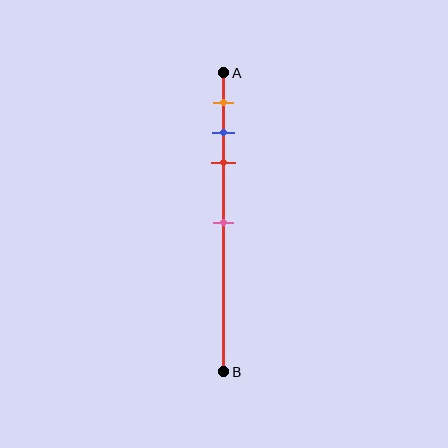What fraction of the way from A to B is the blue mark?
The blue mark is approximately 20% (0.2) of the way from A to B.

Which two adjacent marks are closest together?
The blue and red marks are the closest adjacent pair.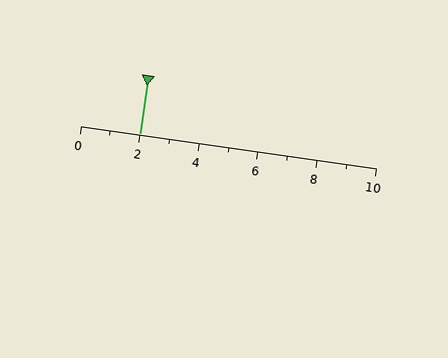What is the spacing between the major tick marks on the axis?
The major ticks are spaced 2 apart.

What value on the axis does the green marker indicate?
The marker indicates approximately 2.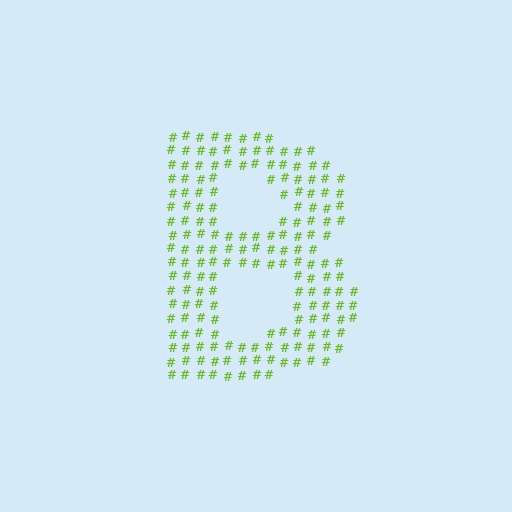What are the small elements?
The small elements are hash symbols.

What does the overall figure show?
The overall figure shows the letter B.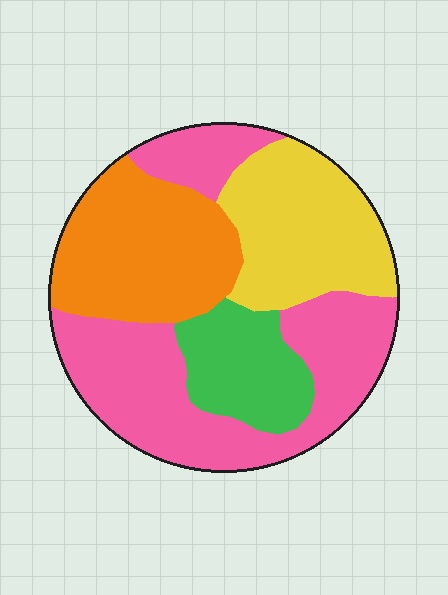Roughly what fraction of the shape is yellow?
Yellow covers 23% of the shape.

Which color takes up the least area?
Green, at roughly 15%.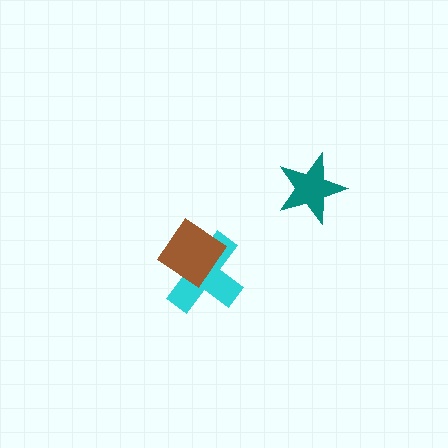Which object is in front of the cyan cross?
The brown diamond is in front of the cyan cross.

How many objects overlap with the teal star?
0 objects overlap with the teal star.